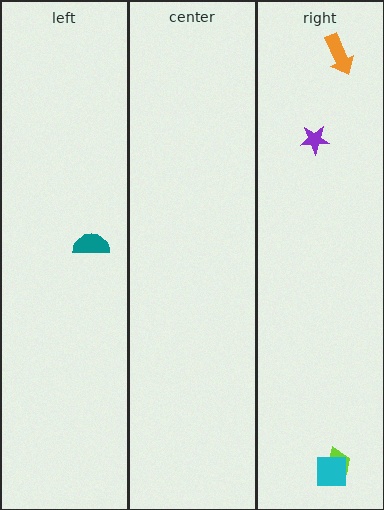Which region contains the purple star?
The right region.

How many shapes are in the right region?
4.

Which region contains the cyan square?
The right region.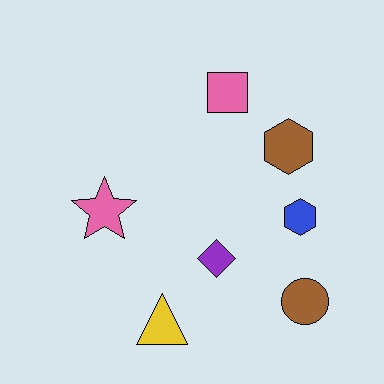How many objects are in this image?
There are 7 objects.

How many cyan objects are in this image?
There are no cyan objects.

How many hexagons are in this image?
There are 2 hexagons.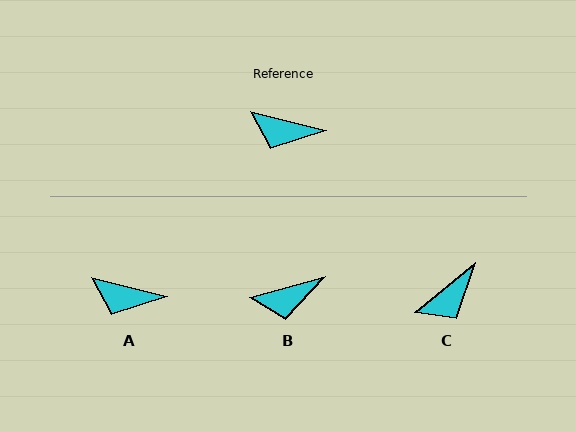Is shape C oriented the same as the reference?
No, it is off by about 53 degrees.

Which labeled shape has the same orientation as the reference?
A.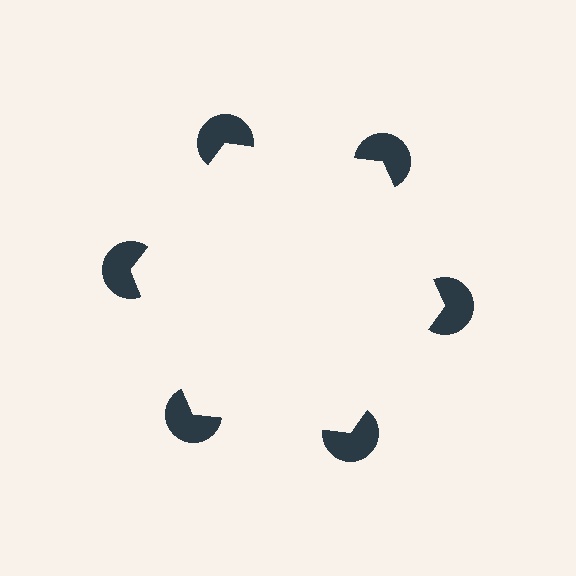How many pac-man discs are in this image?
There are 6 — one at each vertex of the illusory hexagon.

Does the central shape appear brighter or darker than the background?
It typically appears slightly brighter than the background, even though no actual brightness change is drawn.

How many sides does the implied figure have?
6 sides.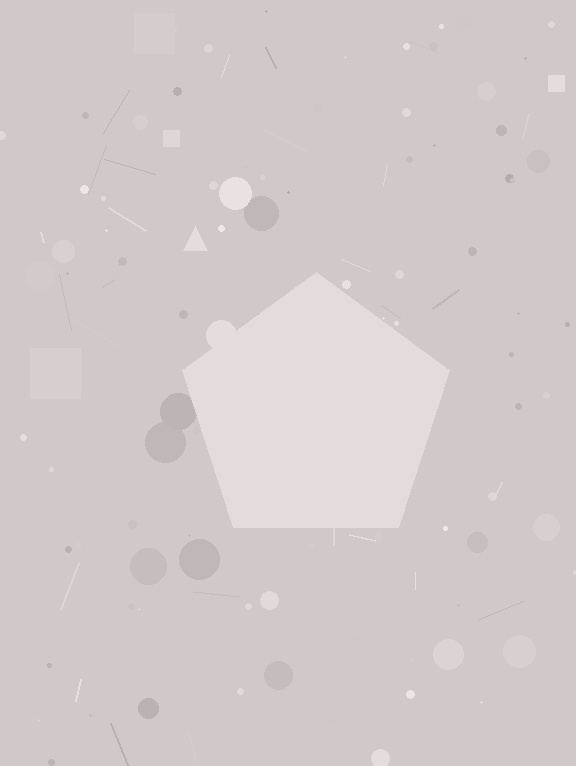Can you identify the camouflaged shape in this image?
The camouflaged shape is a pentagon.